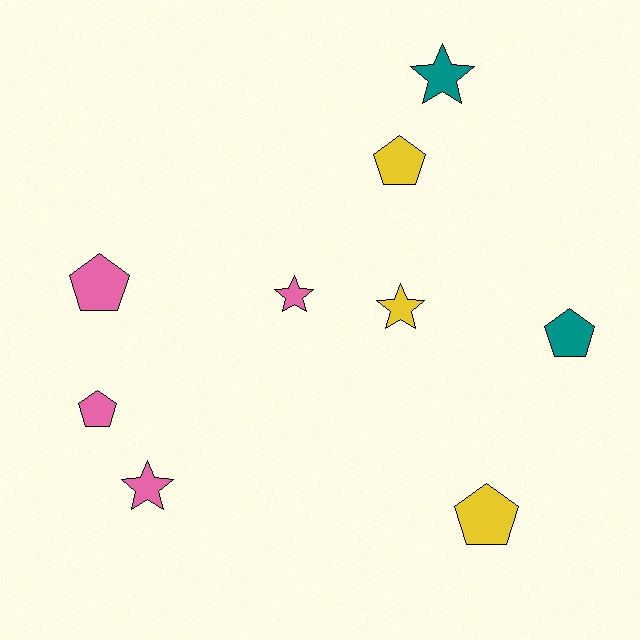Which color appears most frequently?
Pink, with 4 objects.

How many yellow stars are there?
There is 1 yellow star.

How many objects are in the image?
There are 9 objects.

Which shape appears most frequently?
Pentagon, with 5 objects.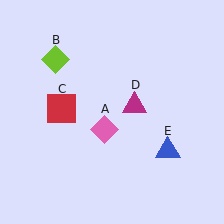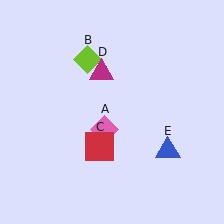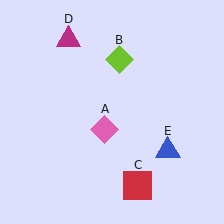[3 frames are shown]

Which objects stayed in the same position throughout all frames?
Pink diamond (object A) and blue triangle (object E) remained stationary.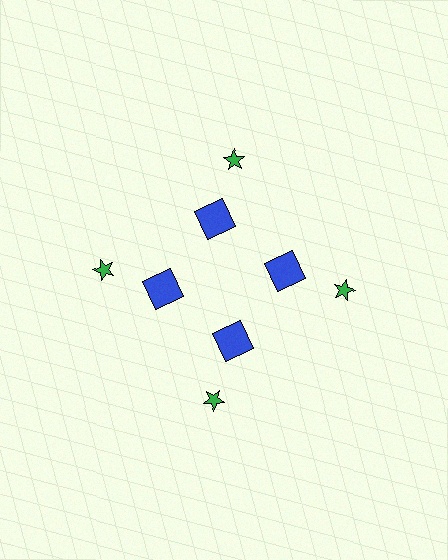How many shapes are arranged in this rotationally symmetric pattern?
There are 8 shapes, arranged in 4 groups of 2.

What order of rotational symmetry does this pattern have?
This pattern has 4-fold rotational symmetry.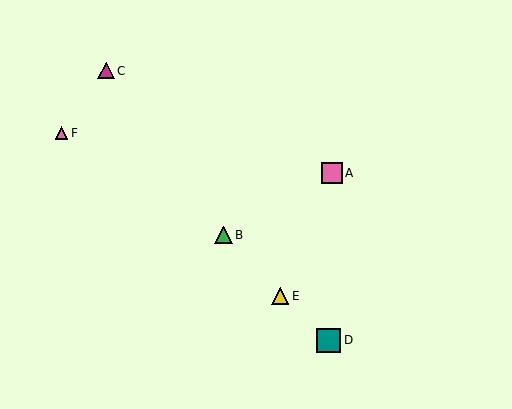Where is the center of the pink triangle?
The center of the pink triangle is at (62, 133).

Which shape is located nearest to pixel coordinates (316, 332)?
The teal square (labeled D) at (328, 340) is nearest to that location.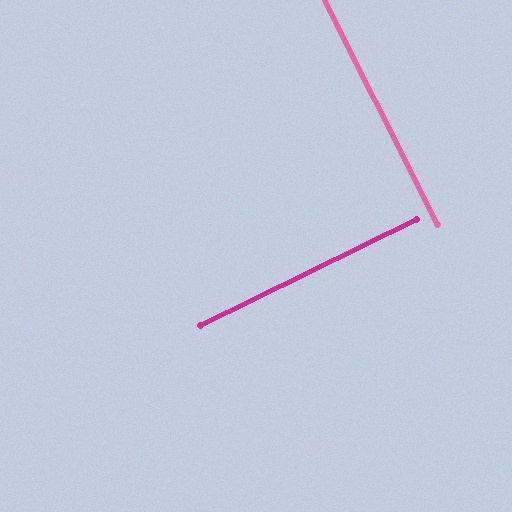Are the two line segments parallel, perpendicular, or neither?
Perpendicular — they meet at approximately 89°.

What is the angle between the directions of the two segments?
Approximately 89 degrees.